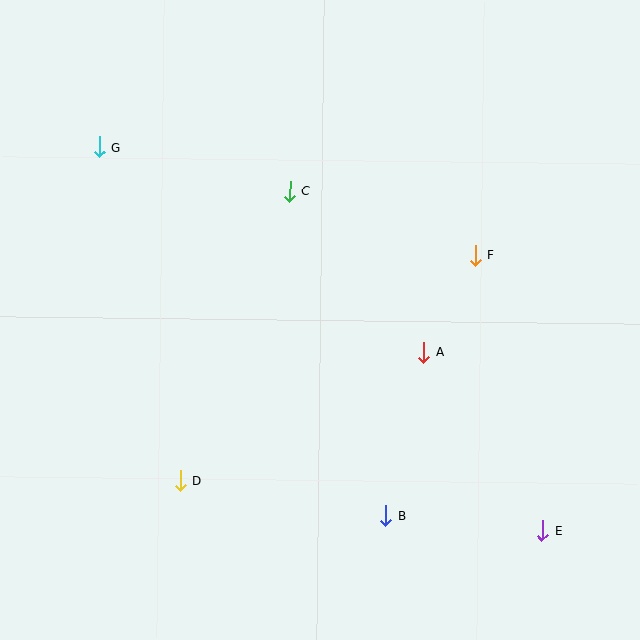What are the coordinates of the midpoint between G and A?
The midpoint between G and A is at (261, 250).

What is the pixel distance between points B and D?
The distance between B and D is 208 pixels.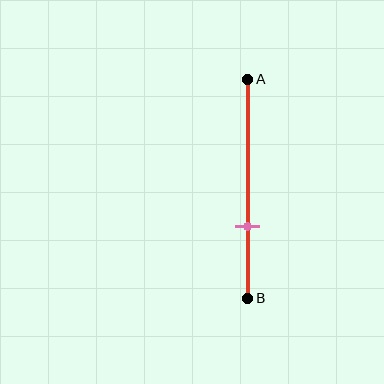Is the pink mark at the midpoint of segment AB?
No, the mark is at about 65% from A, not at the 50% midpoint.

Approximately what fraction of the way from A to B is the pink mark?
The pink mark is approximately 65% of the way from A to B.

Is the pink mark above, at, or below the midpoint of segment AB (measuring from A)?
The pink mark is below the midpoint of segment AB.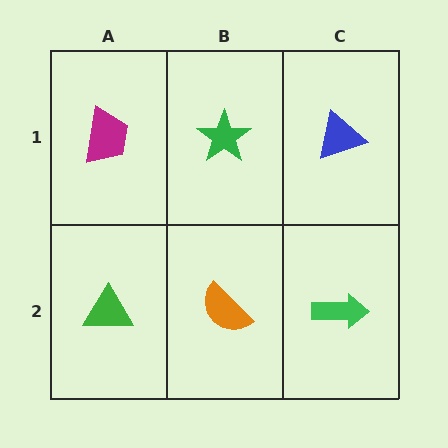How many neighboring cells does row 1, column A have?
2.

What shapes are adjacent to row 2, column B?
A green star (row 1, column B), a green triangle (row 2, column A), a green arrow (row 2, column C).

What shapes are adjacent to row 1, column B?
An orange semicircle (row 2, column B), a magenta trapezoid (row 1, column A), a blue triangle (row 1, column C).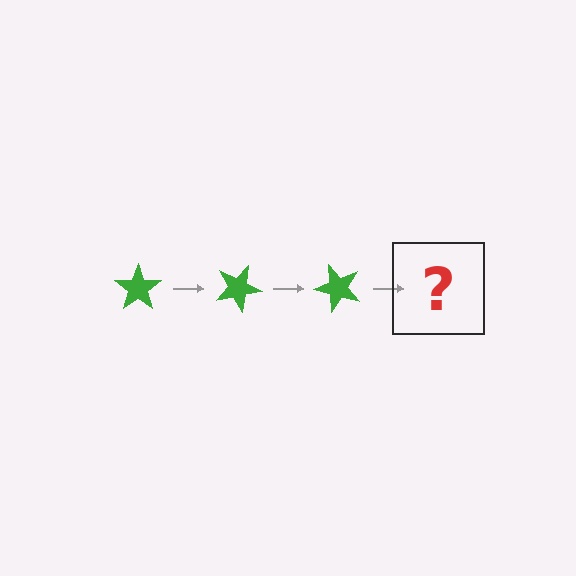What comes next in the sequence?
The next element should be a green star rotated 75 degrees.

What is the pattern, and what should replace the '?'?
The pattern is that the star rotates 25 degrees each step. The '?' should be a green star rotated 75 degrees.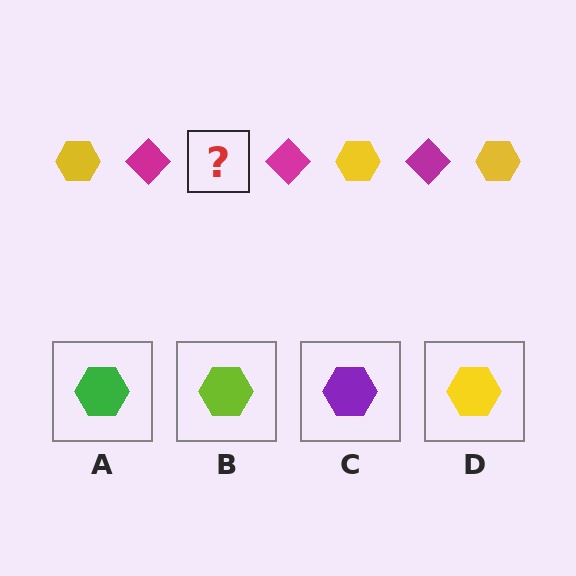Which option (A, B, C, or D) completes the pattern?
D.